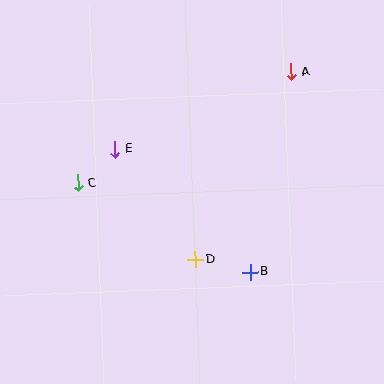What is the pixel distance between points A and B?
The distance between A and B is 204 pixels.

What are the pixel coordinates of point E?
Point E is at (115, 149).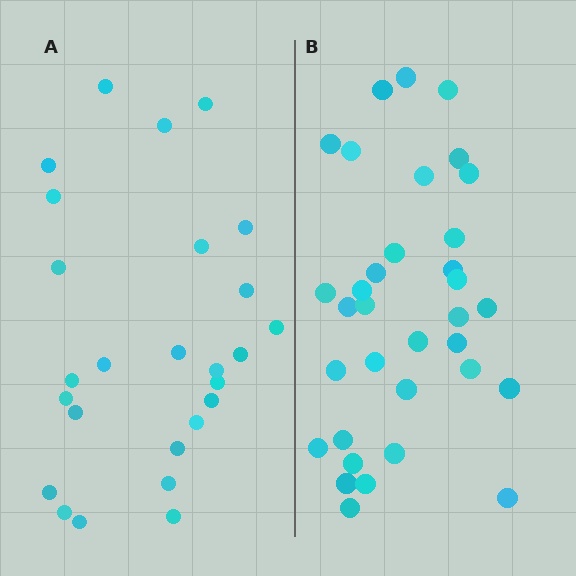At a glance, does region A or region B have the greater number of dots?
Region B (the right region) has more dots.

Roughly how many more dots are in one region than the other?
Region B has roughly 8 or so more dots than region A.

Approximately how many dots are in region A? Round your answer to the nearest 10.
About 30 dots. (The exact count is 26, which rounds to 30.)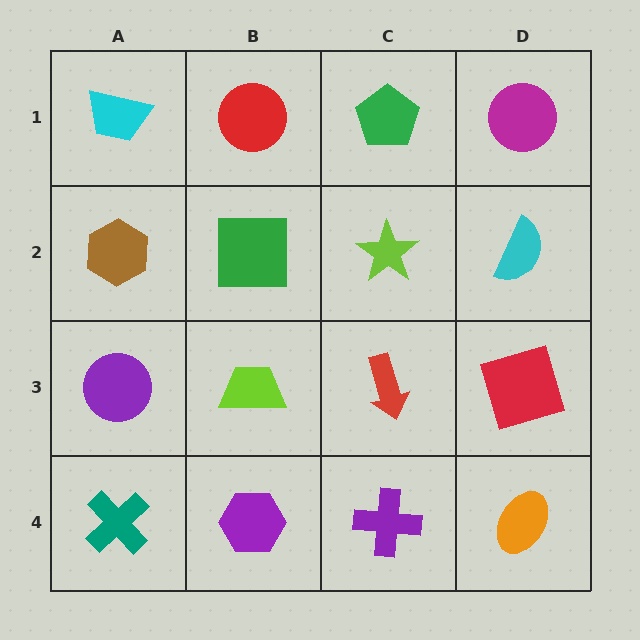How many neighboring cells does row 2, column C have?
4.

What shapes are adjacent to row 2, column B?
A red circle (row 1, column B), a lime trapezoid (row 3, column B), a brown hexagon (row 2, column A), a lime star (row 2, column C).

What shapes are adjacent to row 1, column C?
A lime star (row 2, column C), a red circle (row 1, column B), a magenta circle (row 1, column D).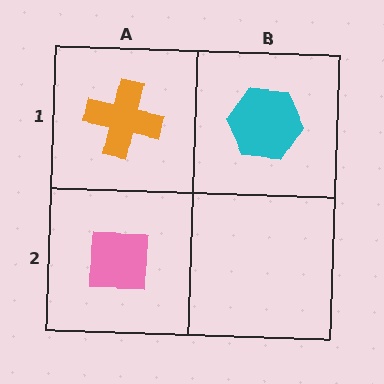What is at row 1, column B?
A cyan hexagon.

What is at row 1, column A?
An orange cross.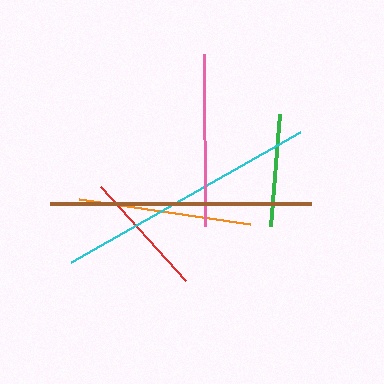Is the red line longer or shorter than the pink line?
The pink line is longer than the red line.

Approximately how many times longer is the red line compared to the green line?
The red line is approximately 1.1 times the length of the green line.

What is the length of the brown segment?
The brown segment is approximately 260 pixels long.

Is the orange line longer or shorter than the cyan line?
The cyan line is longer than the orange line.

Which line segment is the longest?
The cyan line is the longest at approximately 263 pixels.